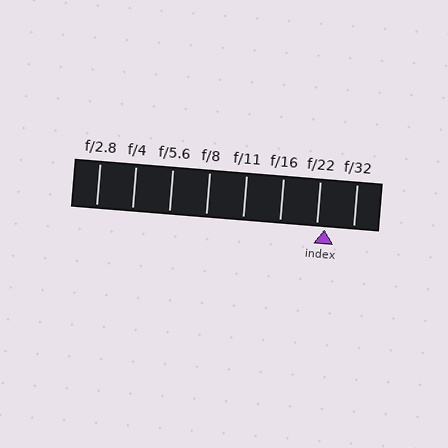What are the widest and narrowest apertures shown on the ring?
The widest aperture shown is f/2.8 and the narrowest is f/32.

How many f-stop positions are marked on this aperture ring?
There are 8 f-stop positions marked.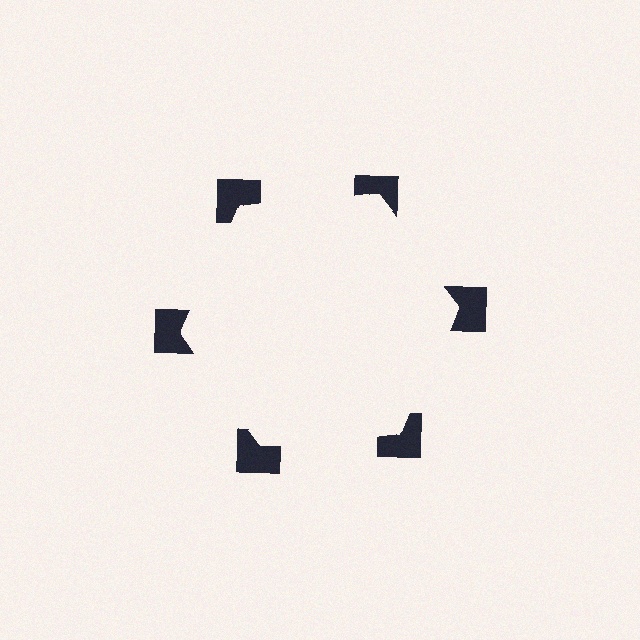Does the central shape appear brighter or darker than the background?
It typically appears slightly brighter than the background, even though no actual brightness change is drawn.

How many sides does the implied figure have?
6 sides.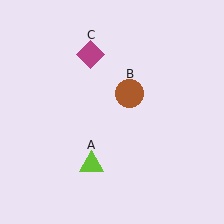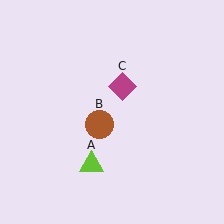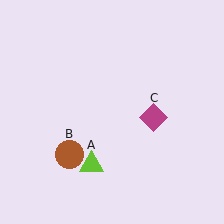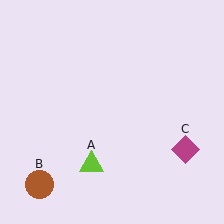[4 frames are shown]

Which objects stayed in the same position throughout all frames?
Lime triangle (object A) remained stationary.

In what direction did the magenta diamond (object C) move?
The magenta diamond (object C) moved down and to the right.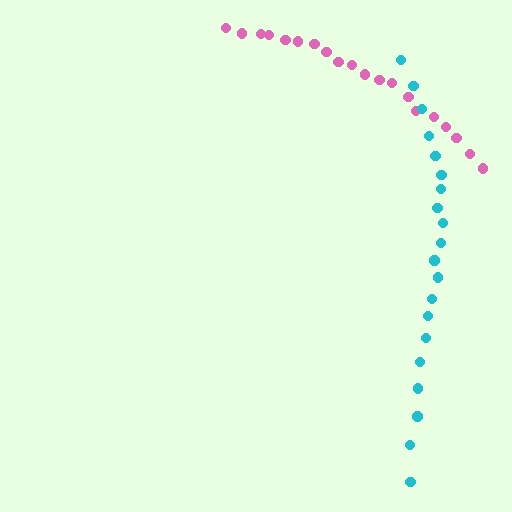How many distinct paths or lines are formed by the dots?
There are 2 distinct paths.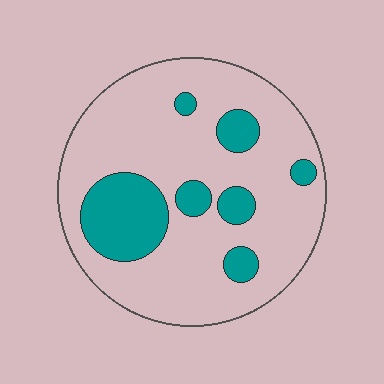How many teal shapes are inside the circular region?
7.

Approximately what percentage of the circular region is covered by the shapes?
Approximately 20%.